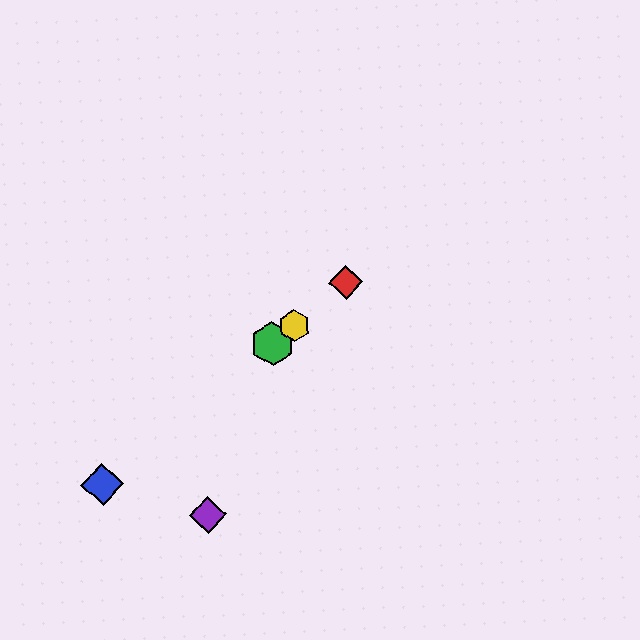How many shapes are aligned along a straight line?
4 shapes (the red diamond, the blue diamond, the green hexagon, the yellow hexagon) are aligned along a straight line.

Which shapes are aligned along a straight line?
The red diamond, the blue diamond, the green hexagon, the yellow hexagon are aligned along a straight line.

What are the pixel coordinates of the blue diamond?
The blue diamond is at (102, 484).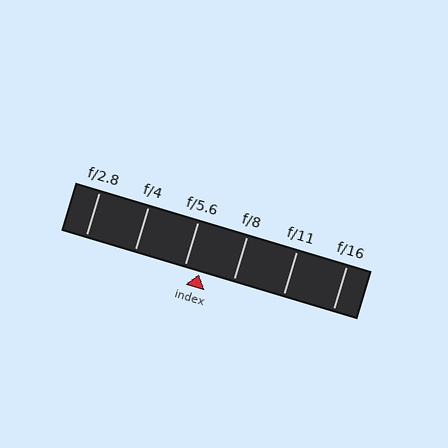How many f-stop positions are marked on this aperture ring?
There are 6 f-stop positions marked.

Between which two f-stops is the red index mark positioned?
The index mark is between f/5.6 and f/8.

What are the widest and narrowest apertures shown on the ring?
The widest aperture shown is f/2.8 and the narrowest is f/16.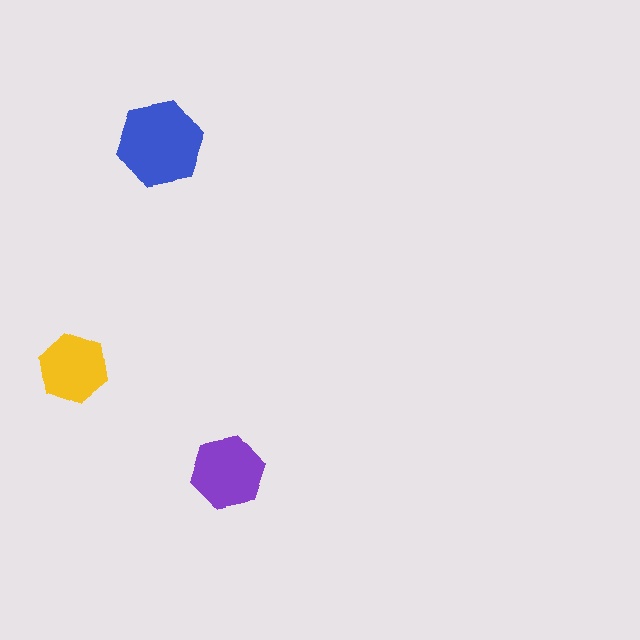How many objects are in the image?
There are 3 objects in the image.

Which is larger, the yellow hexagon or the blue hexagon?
The blue one.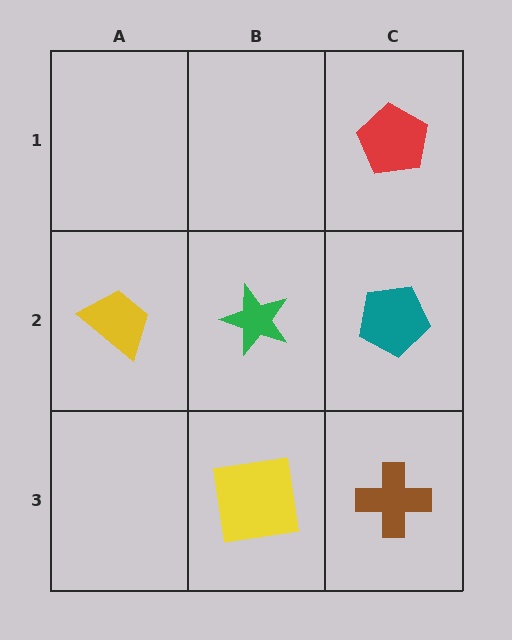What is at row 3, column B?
A yellow square.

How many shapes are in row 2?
3 shapes.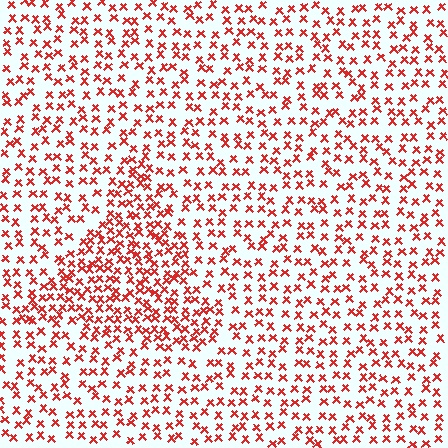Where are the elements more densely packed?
The elements are more densely packed inside the triangle boundary.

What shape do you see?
I see a triangle.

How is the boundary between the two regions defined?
The boundary is defined by a change in element density (approximately 1.8x ratio). All elements are the same color, size, and shape.